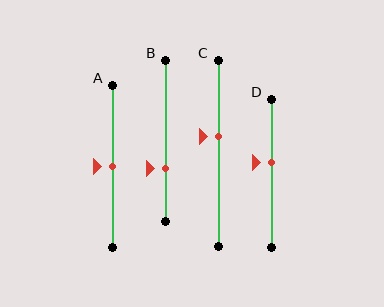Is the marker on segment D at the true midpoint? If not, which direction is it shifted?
No, the marker on segment D is shifted upward by about 7% of the segment length.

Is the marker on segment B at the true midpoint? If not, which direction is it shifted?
No, the marker on segment B is shifted downward by about 17% of the segment length.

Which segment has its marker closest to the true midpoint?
Segment A has its marker closest to the true midpoint.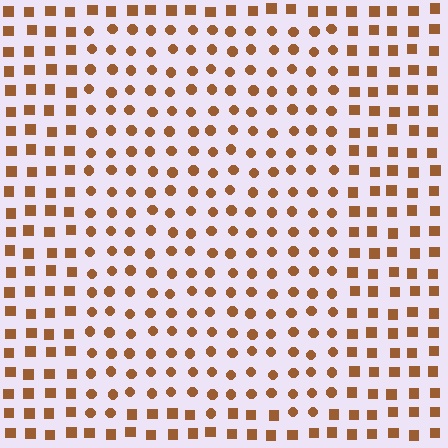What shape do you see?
I see a rectangle.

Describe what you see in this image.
The image is filled with small brown elements arranged in a uniform grid. A rectangle-shaped region contains circles, while the surrounding area contains squares. The boundary is defined purely by the change in element shape.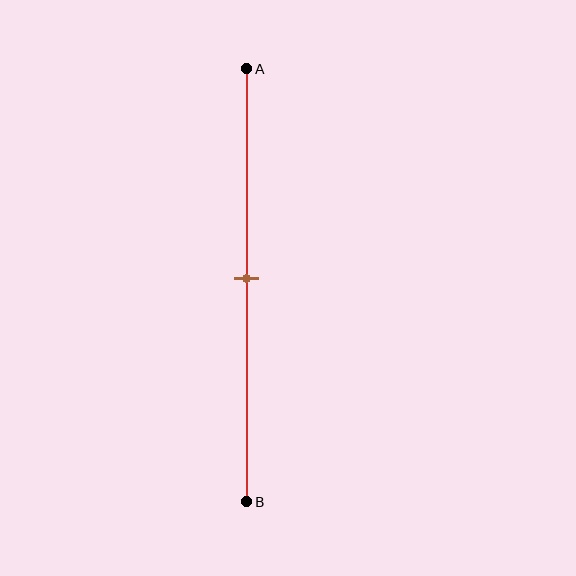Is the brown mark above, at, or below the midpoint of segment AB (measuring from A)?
The brown mark is approximately at the midpoint of segment AB.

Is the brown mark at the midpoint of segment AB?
Yes, the mark is approximately at the midpoint.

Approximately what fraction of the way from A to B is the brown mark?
The brown mark is approximately 50% of the way from A to B.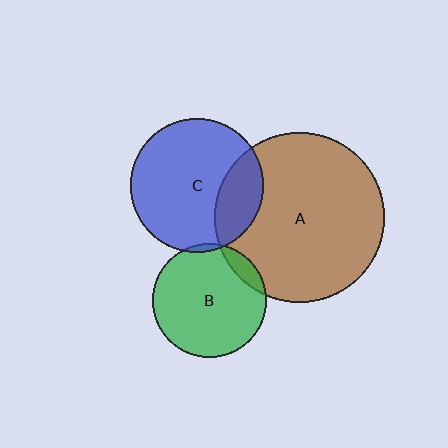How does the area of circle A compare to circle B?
Approximately 2.2 times.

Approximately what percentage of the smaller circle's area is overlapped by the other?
Approximately 5%.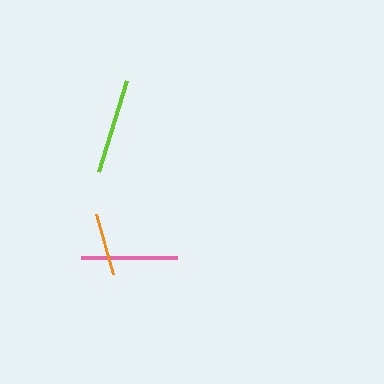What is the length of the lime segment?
The lime segment is approximately 95 pixels long.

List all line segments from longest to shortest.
From longest to shortest: pink, lime, orange.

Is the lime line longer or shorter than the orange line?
The lime line is longer than the orange line.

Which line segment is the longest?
The pink line is the longest at approximately 96 pixels.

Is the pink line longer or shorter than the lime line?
The pink line is longer than the lime line.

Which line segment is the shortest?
The orange line is the shortest at approximately 63 pixels.